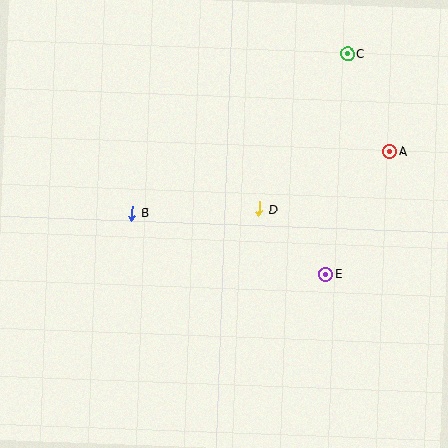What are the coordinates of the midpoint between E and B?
The midpoint between E and B is at (229, 243).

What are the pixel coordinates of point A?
Point A is at (389, 151).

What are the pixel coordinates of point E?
Point E is at (326, 274).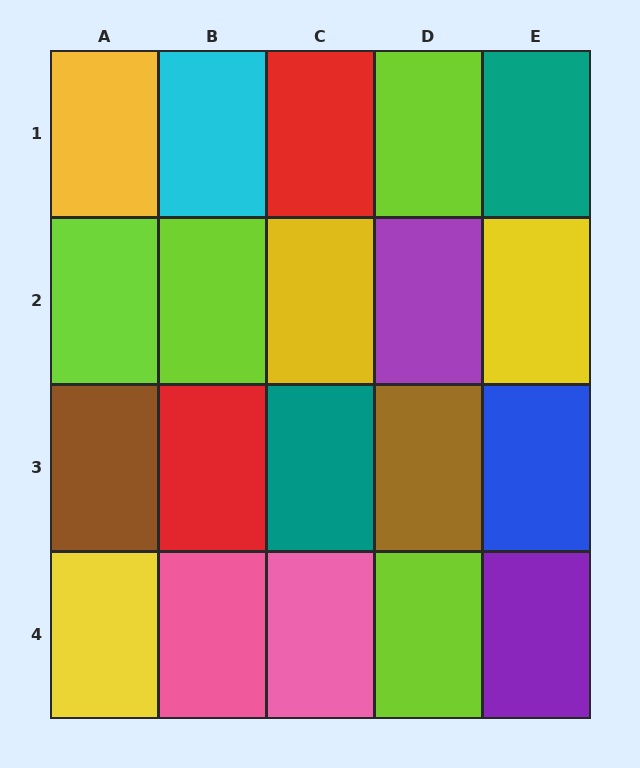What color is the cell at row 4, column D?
Lime.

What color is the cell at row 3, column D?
Brown.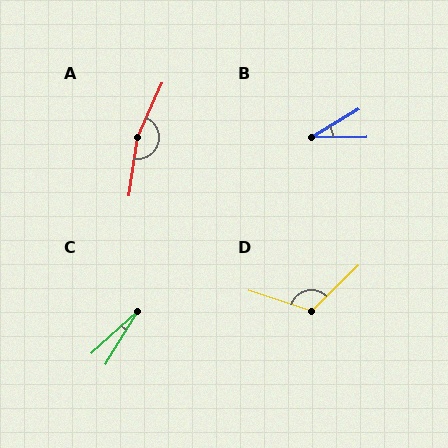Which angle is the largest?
A, at approximately 164 degrees.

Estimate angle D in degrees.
Approximately 118 degrees.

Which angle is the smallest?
C, at approximately 17 degrees.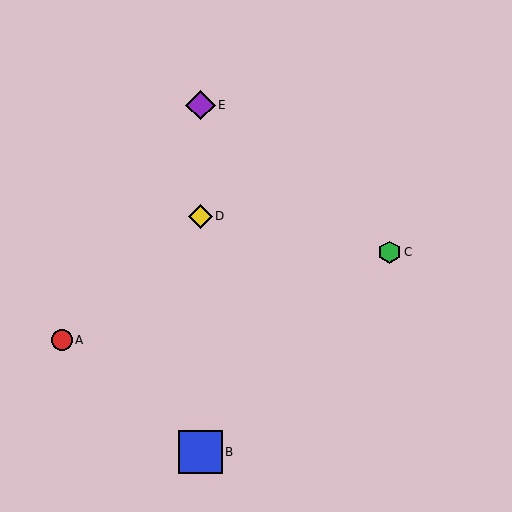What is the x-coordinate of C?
Object C is at x≈390.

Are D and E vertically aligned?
Yes, both are at x≈201.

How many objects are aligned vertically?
3 objects (B, D, E) are aligned vertically.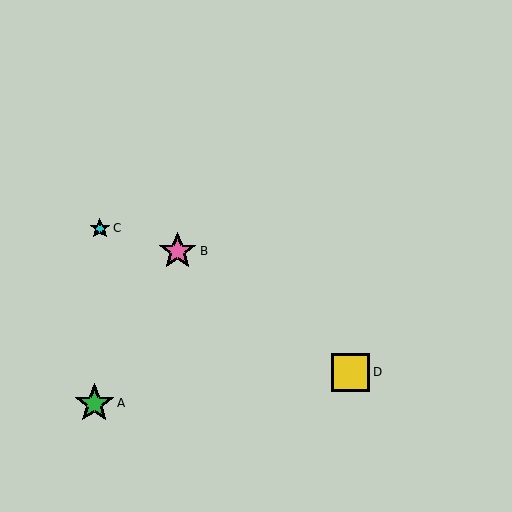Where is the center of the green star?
The center of the green star is at (94, 403).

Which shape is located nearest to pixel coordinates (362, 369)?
The yellow square (labeled D) at (351, 372) is nearest to that location.